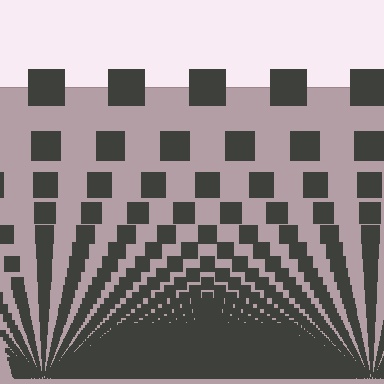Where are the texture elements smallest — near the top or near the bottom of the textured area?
Near the bottom.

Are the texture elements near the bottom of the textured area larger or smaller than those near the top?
Smaller. The gradient is inverted — elements near the bottom are smaller and denser.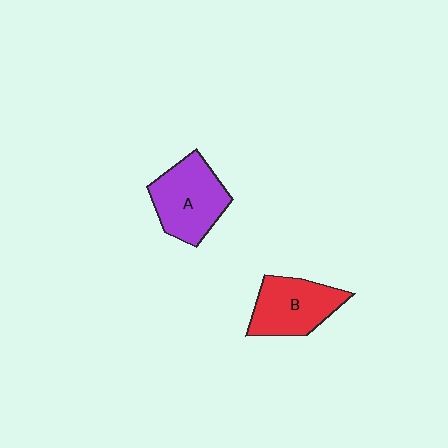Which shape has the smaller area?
Shape B (red).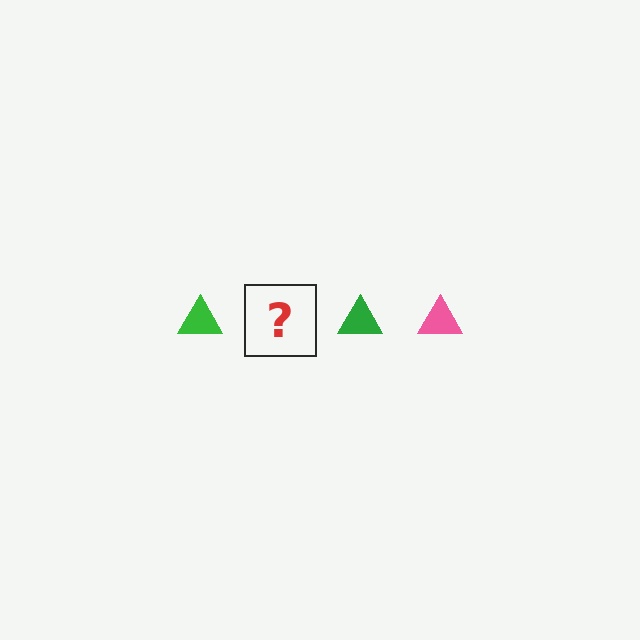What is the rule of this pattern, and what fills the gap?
The rule is that the pattern cycles through green, pink triangles. The gap should be filled with a pink triangle.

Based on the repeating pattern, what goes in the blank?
The blank should be a pink triangle.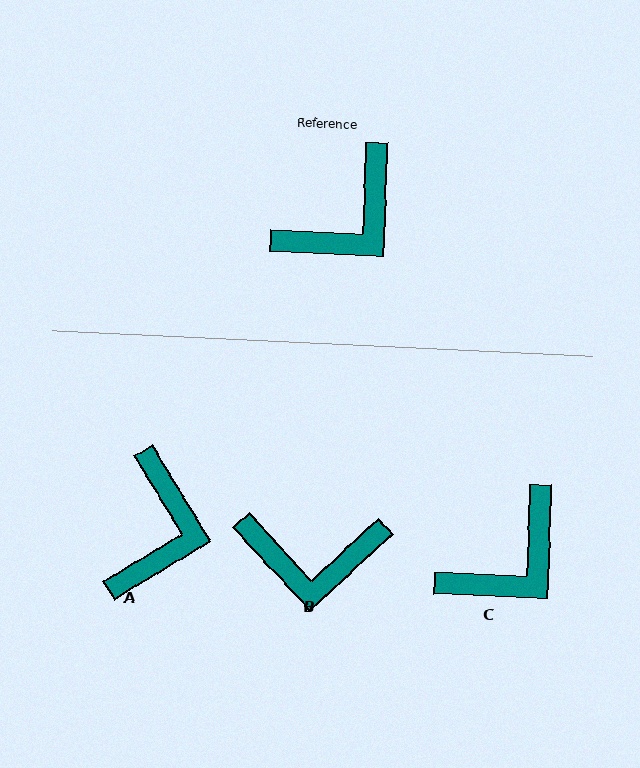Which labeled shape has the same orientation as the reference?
C.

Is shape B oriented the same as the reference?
No, it is off by about 45 degrees.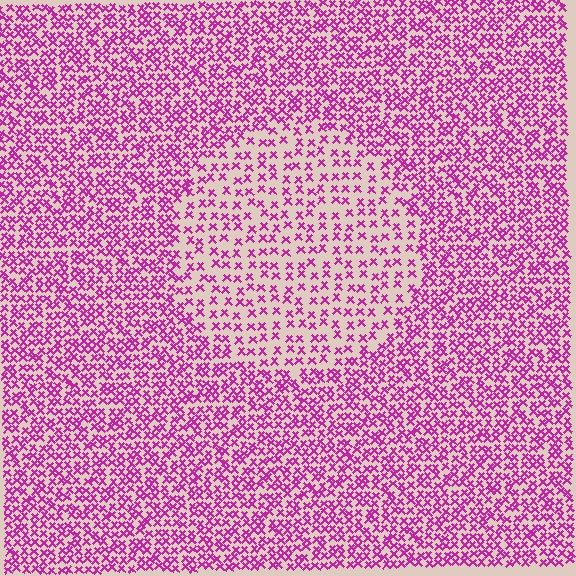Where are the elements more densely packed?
The elements are more densely packed outside the circle boundary.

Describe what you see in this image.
The image contains small magenta elements arranged at two different densities. A circle-shaped region is visible where the elements are less densely packed than the surrounding area.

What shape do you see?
I see a circle.